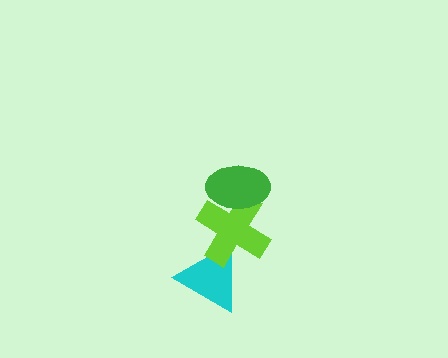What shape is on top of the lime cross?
The green ellipse is on top of the lime cross.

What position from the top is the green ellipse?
The green ellipse is 1st from the top.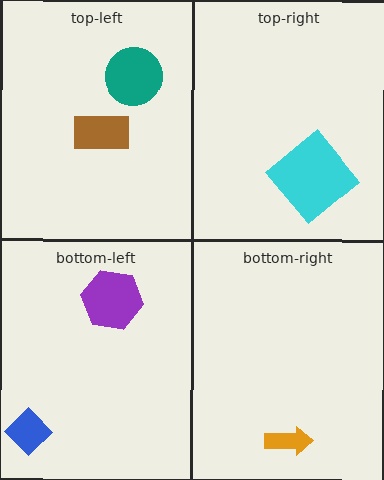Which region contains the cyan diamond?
The top-right region.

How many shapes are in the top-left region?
2.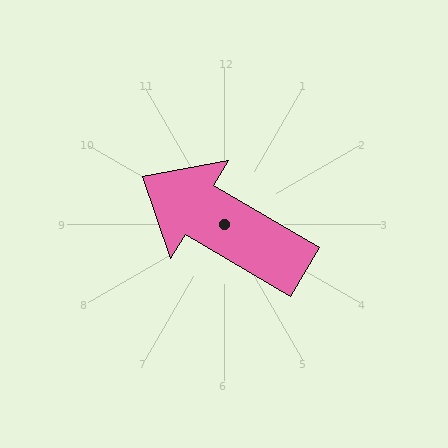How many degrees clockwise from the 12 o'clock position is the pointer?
Approximately 301 degrees.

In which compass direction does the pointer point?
Northwest.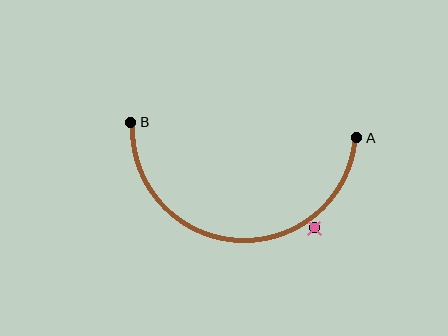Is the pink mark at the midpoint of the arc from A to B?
No — the pink mark does not lie on the arc at all. It sits slightly outside the curve.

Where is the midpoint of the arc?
The arc midpoint is the point on the curve farthest from the straight line joining A and B. It sits below that line.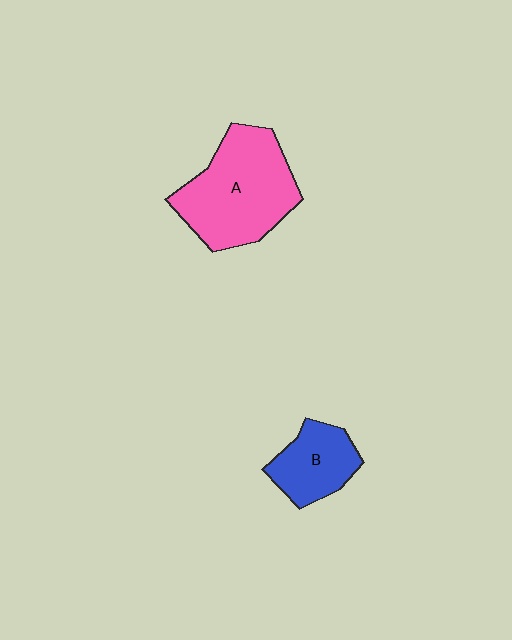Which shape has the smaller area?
Shape B (blue).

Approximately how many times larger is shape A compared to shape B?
Approximately 2.0 times.